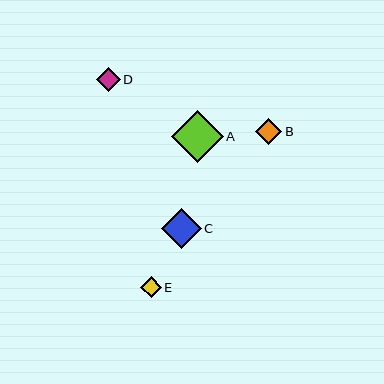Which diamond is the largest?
Diamond A is the largest with a size of approximately 51 pixels.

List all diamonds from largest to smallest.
From largest to smallest: A, C, B, D, E.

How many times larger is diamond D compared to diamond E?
Diamond D is approximately 1.2 times the size of diamond E.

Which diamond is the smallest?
Diamond E is the smallest with a size of approximately 20 pixels.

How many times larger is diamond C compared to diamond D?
Diamond C is approximately 1.7 times the size of diamond D.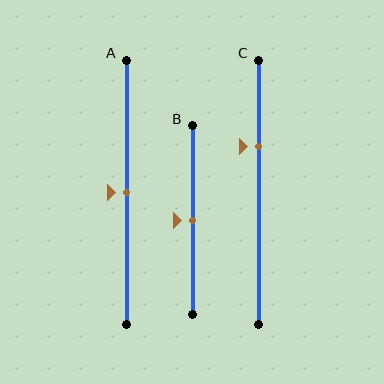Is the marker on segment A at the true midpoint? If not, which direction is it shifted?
Yes, the marker on segment A is at the true midpoint.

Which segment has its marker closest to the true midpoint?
Segment A has its marker closest to the true midpoint.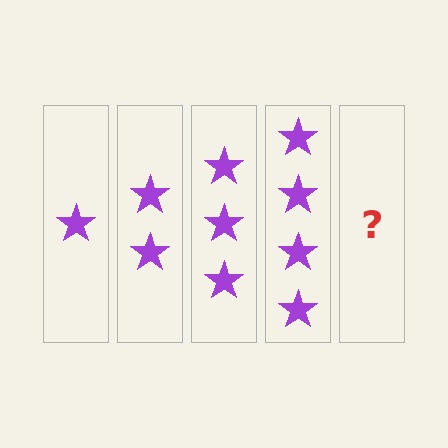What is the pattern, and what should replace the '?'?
The pattern is that each step adds one more star. The '?' should be 5 stars.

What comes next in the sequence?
The next element should be 5 stars.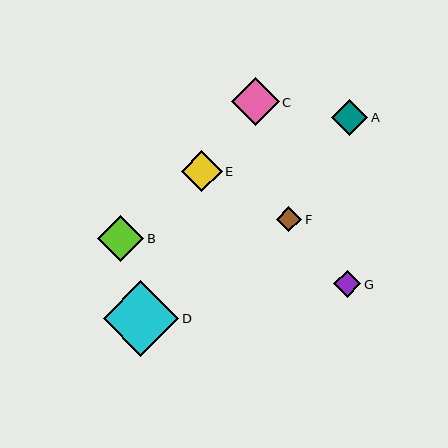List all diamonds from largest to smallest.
From largest to smallest: D, C, B, E, A, G, F.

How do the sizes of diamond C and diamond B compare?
Diamond C and diamond B are approximately the same size.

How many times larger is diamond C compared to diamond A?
Diamond C is approximately 1.3 times the size of diamond A.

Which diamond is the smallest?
Diamond F is the smallest with a size of approximately 26 pixels.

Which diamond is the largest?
Diamond D is the largest with a size of approximately 75 pixels.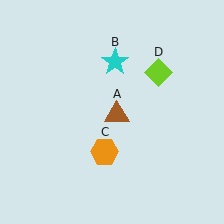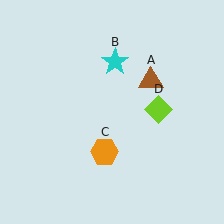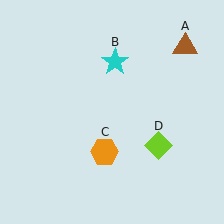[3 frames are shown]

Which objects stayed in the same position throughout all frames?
Cyan star (object B) and orange hexagon (object C) remained stationary.